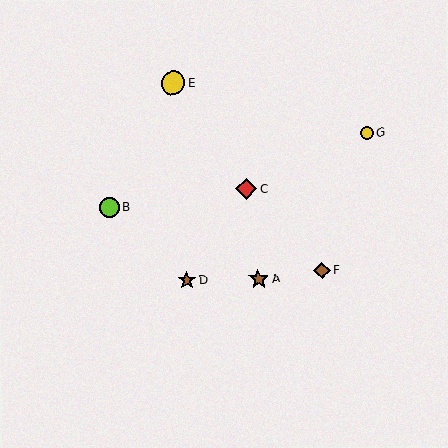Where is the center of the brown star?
The center of the brown star is at (258, 279).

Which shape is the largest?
The yellow circle (labeled E) is the largest.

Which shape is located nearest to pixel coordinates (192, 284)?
The brown star (labeled D) at (187, 281) is nearest to that location.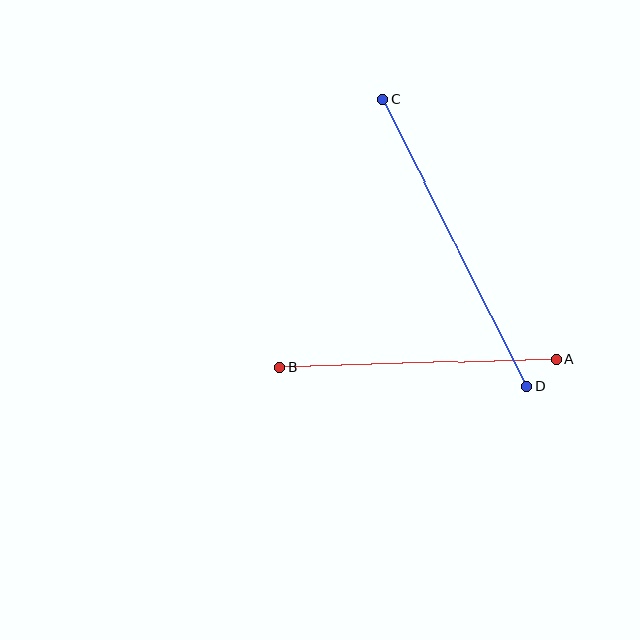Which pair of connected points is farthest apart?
Points C and D are farthest apart.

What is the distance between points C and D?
The distance is approximately 321 pixels.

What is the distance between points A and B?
The distance is approximately 277 pixels.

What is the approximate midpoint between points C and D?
The midpoint is at approximately (455, 243) pixels.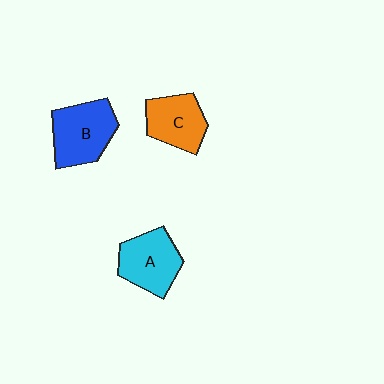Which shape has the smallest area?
Shape C (orange).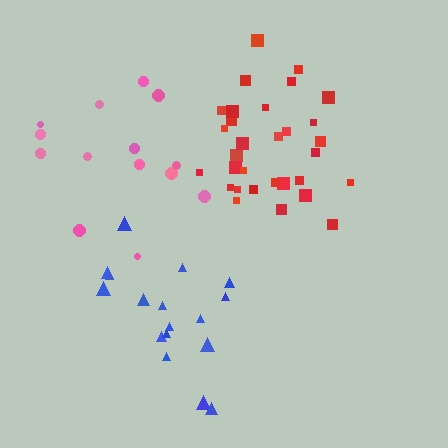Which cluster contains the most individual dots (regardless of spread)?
Red (31).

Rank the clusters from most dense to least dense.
red, blue, pink.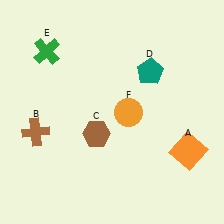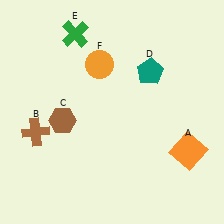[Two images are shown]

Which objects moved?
The objects that moved are: the brown hexagon (C), the green cross (E), the orange circle (F).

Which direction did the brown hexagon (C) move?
The brown hexagon (C) moved left.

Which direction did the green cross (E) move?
The green cross (E) moved right.